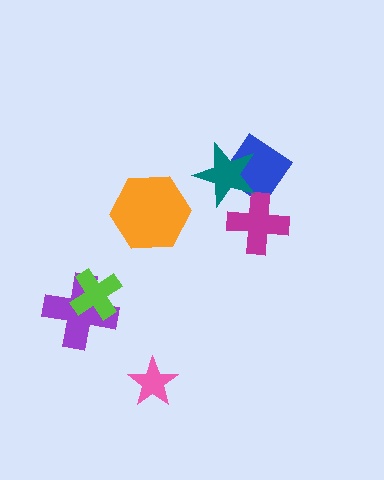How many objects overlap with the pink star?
0 objects overlap with the pink star.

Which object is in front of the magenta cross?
The teal star is in front of the magenta cross.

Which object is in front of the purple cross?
The lime cross is in front of the purple cross.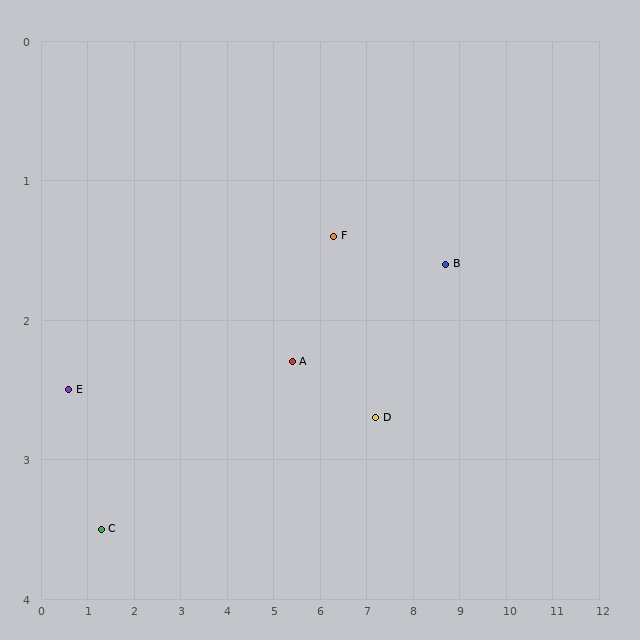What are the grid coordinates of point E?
Point E is at approximately (0.6, 2.5).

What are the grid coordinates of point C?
Point C is at approximately (1.3, 3.5).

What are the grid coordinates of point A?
Point A is at approximately (5.4, 2.3).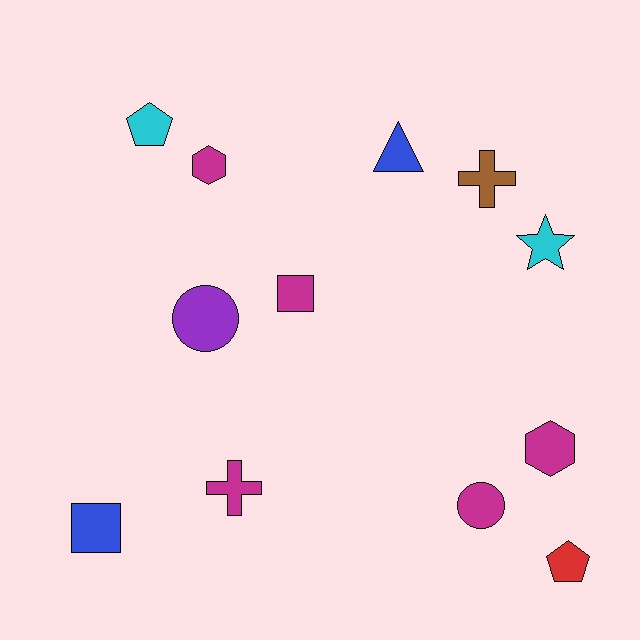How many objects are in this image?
There are 12 objects.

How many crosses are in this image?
There are 2 crosses.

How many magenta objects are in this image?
There are 5 magenta objects.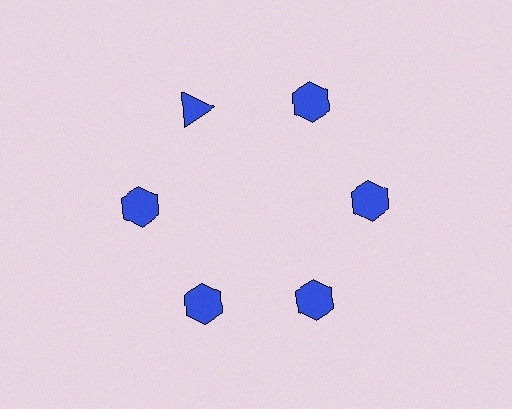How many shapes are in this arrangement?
There are 6 shapes arranged in a ring pattern.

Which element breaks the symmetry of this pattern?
The blue triangle at roughly the 11 o'clock position breaks the symmetry. All other shapes are blue hexagons.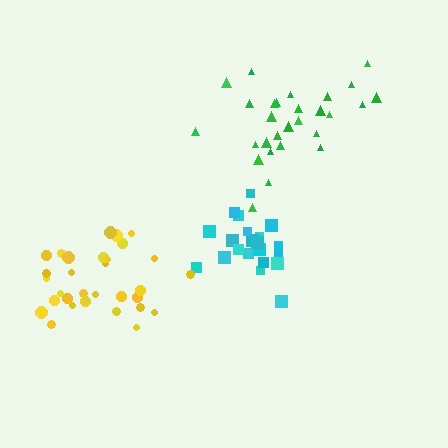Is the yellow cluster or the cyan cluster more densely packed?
Cyan.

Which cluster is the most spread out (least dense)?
Green.